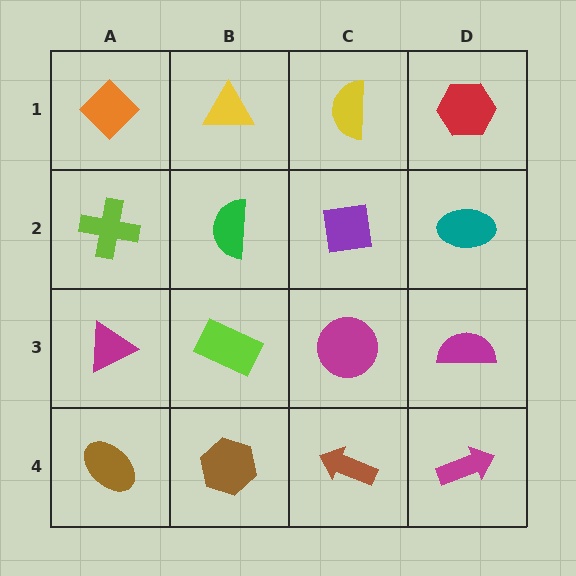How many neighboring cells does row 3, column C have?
4.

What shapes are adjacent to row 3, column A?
A lime cross (row 2, column A), a brown ellipse (row 4, column A), a lime rectangle (row 3, column B).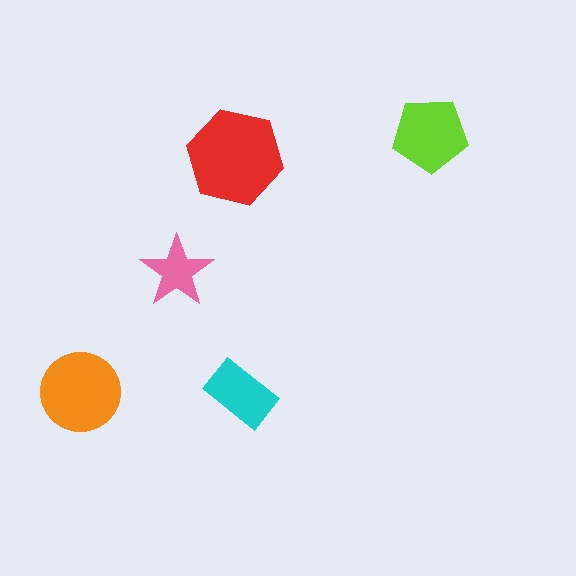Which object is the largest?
The red hexagon.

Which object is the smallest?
The pink star.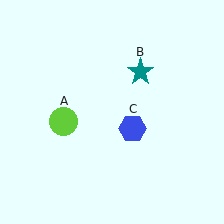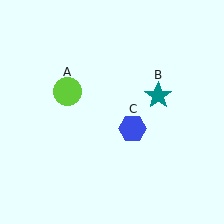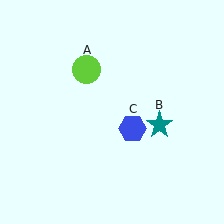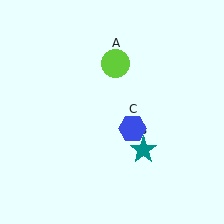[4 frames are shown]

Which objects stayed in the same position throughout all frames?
Blue hexagon (object C) remained stationary.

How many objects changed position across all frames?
2 objects changed position: lime circle (object A), teal star (object B).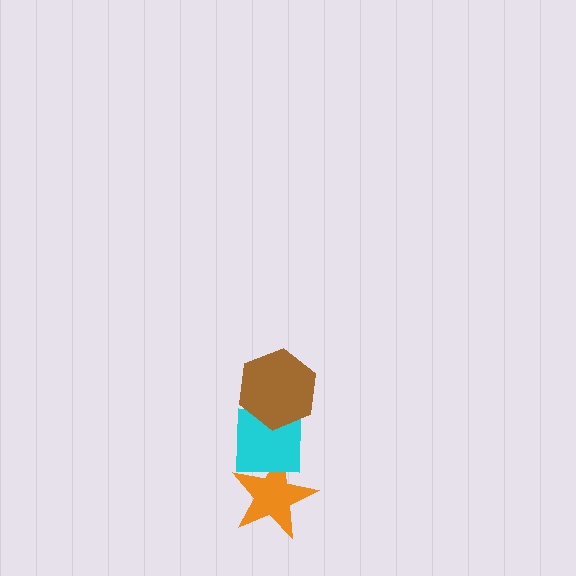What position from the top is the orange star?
The orange star is 3rd from the top.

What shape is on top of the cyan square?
The brown hexagon is on top of the cyan square.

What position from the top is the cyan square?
The cyan square is 2nd from the top.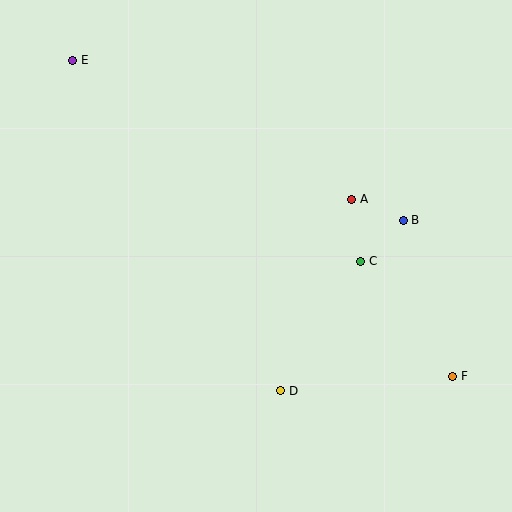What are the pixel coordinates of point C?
Point C is at (361, 261).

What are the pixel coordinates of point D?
Point D is at (281, 391).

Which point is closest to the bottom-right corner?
Point F is closest to the bottom-right corner.